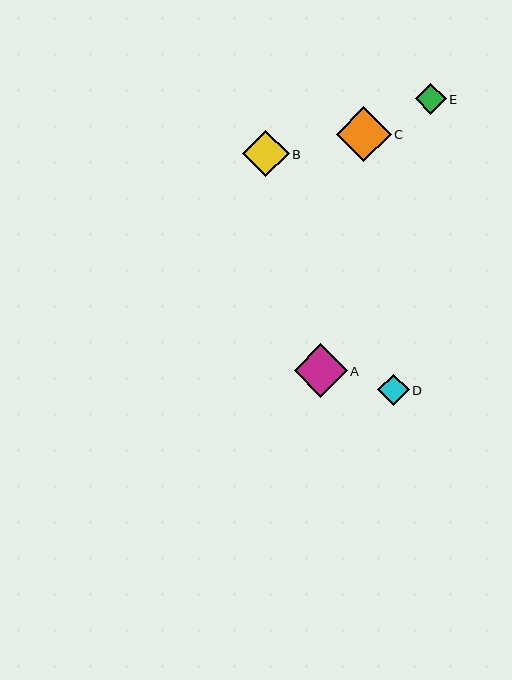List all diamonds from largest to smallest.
From largest to smallest: C, A, B, D, E.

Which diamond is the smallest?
Diamond E is the smallest with a size of approximately 30 pixels.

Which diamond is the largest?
Diamond C is the largest with a size of approximately 55 pixels.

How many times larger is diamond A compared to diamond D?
Diamond A is approximately 1.7 times the size of diamond D.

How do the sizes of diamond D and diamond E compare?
Diamond D and diamond E are approximately the same size.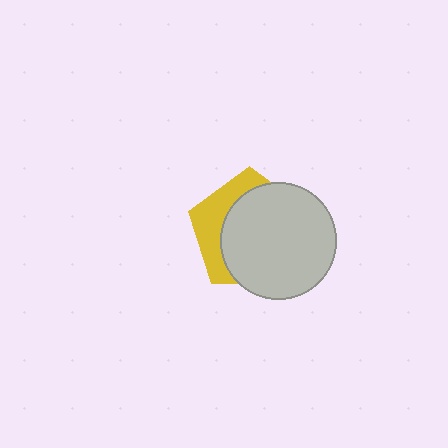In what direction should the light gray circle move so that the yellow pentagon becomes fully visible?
The light gray circle should move toward the lower-right. That is the shortest direction to clear the overlap and leave the yellow pentagon fully visible.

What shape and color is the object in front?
The object in front is a light gray circle.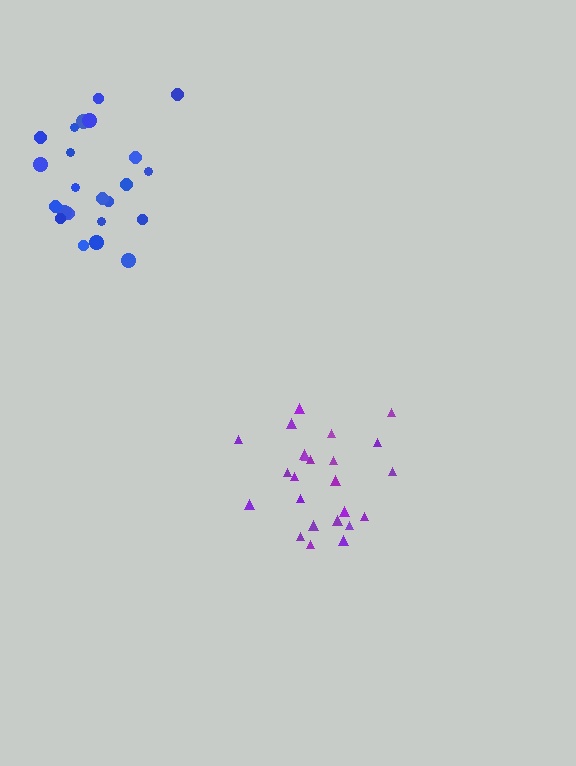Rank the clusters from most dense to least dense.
purple, blue.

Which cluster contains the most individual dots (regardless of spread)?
Purple (24).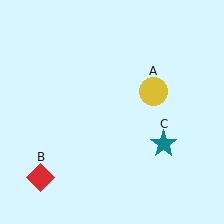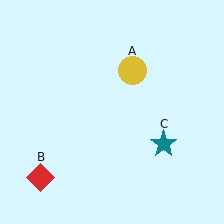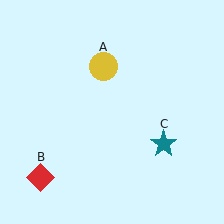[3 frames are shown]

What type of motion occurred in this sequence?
The yellow circle (object A) rotated counterclockwise around the center of the scene.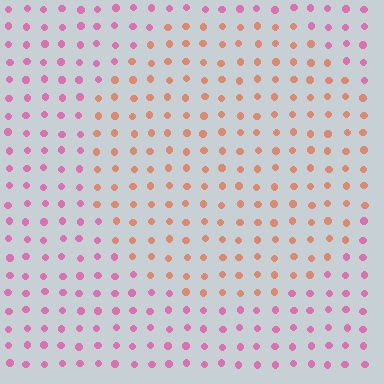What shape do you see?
I see a circle.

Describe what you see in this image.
The image is filled with small pink elements in a uniform arrangement. A circle-shaped region is visible where the elements are tinted to a slightly different hue, forming a subtle color boundary.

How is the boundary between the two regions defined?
The boundary is defined purely by a slight shift in hue (about 50 degrees). Spacing, size, and orientation are identical on both sides.